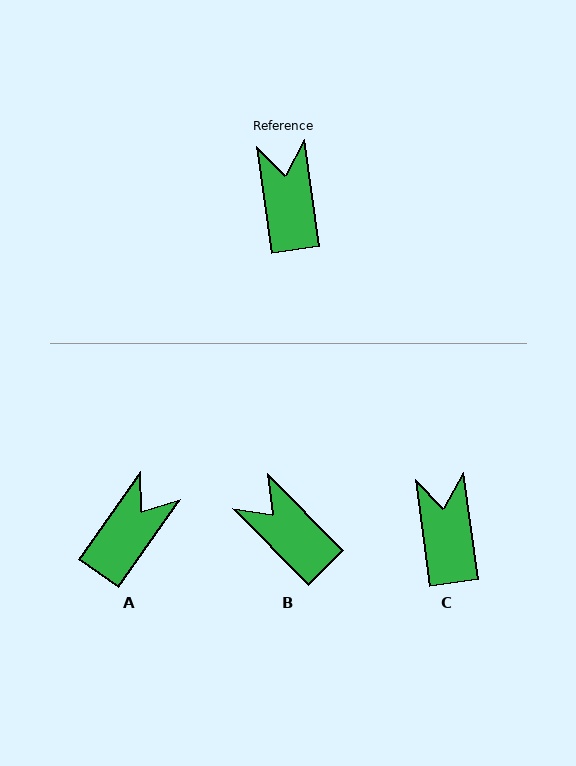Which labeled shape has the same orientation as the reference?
C.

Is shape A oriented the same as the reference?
No, it is off by about 43 degrees.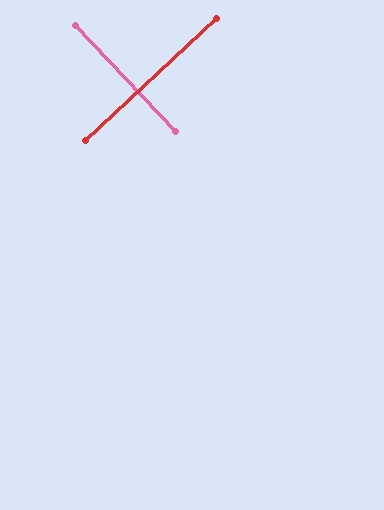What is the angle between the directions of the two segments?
Approximately 90 degrees.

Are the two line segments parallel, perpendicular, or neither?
Perpendicular — they meet at approximately 90°.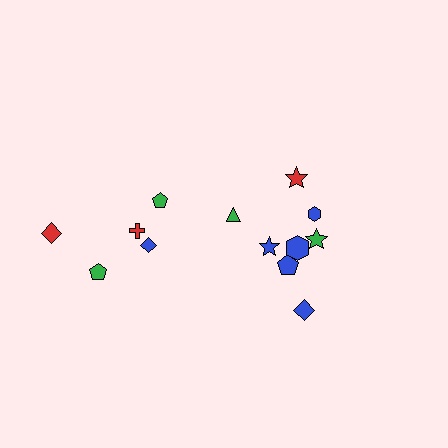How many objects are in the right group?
There are 8 objects.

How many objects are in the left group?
There are 5 objects.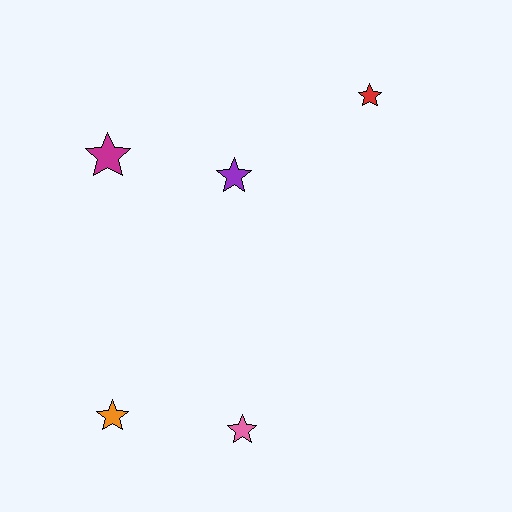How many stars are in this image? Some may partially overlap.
There are 5 stars.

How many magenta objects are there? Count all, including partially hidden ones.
There is 1 magenta object.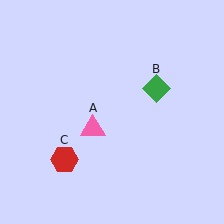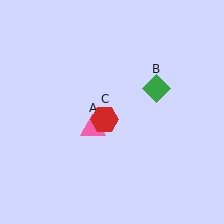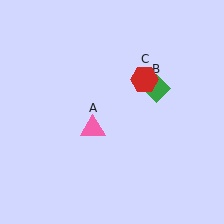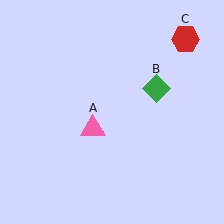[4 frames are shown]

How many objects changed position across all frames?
1 object changed position: red hexagon (object C).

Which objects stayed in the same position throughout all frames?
Pink triangle (object A) and green diamond (object B) remained stationary.